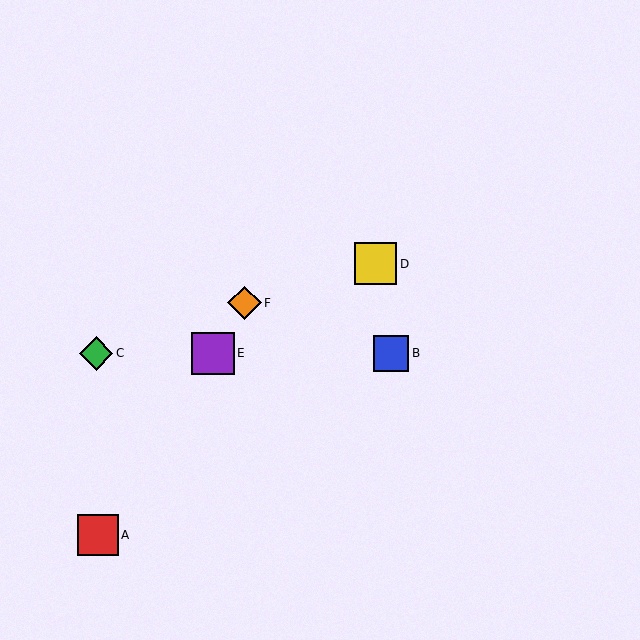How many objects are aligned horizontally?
3 objects (B, C, E) are aligned horizontally.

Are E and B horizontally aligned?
Yes, both are at y≈353.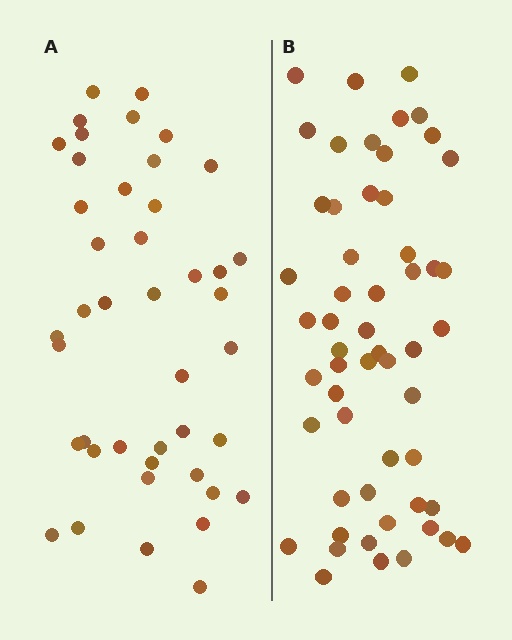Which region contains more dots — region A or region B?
Region B (the right region) has more dots.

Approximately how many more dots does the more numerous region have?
Region B has roughly 12 or so more dots than region A.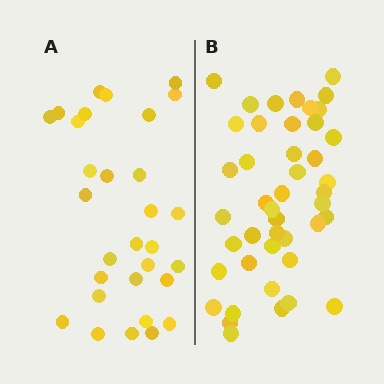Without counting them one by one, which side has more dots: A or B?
Region B (the right region) has more dots.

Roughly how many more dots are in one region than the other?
Region B has approximately 15 more dots than region A.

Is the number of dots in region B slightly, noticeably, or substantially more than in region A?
Region B has substantially more. The ratio is roughly 1.5 to 1.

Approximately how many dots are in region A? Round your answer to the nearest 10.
About 30 dots.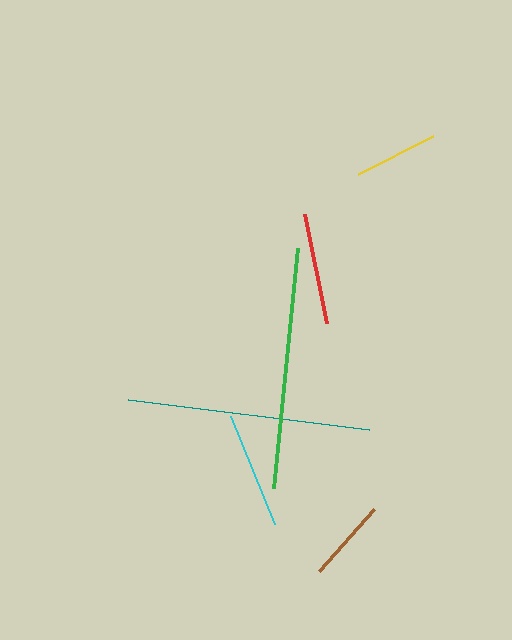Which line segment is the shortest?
The brown line is the shortest at approximately 83 pixels.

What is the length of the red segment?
The red segment is approximately 111 pixels long.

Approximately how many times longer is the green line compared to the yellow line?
The green line is approximately 2.9 times the length of the yellow line.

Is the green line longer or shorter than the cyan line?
The green line is longer than the cyan line.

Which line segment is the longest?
The teal line is the longest at approximately 242 pixels.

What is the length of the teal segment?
The teal segment is approximately 242 pixels long.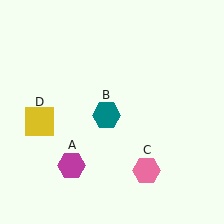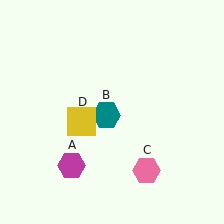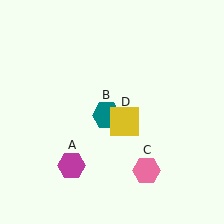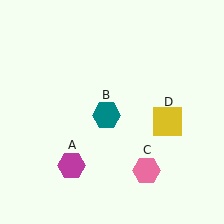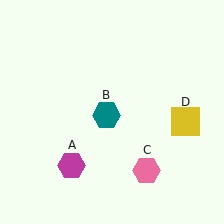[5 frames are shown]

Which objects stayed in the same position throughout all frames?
Magenta hexagon (object A) and teal hexagon (object B) and pink hexagon (object C) remained stationary.